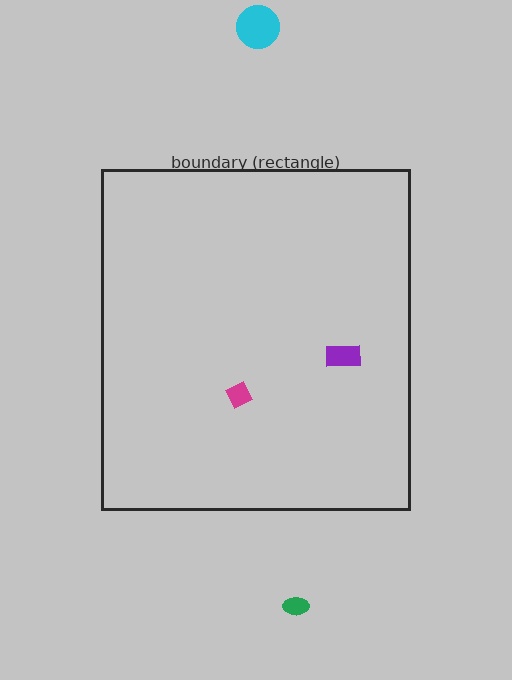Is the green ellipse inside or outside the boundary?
Outside.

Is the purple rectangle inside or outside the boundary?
Inside.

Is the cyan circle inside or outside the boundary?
Outside.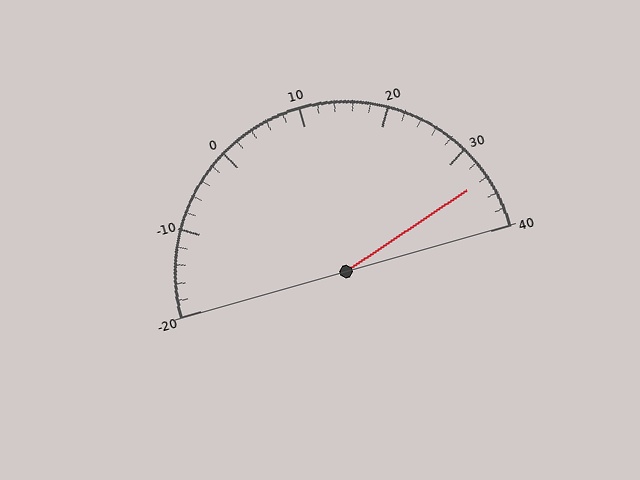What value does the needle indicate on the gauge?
The needle indicates approximately 34.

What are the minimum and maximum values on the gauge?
The gauge ranges from -20 to 40.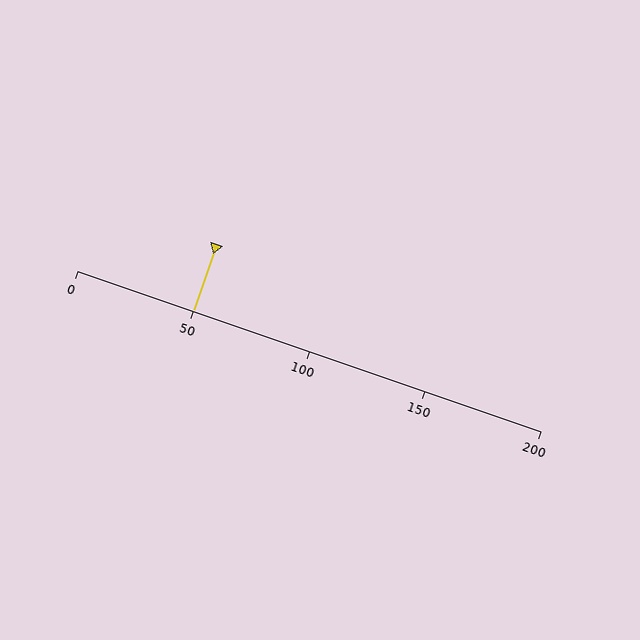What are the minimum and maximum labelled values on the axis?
The axis runs from 0 to 200.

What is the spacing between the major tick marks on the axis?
The major ticks are spaced 50 apart.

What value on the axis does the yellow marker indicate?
The marker indicates approximately 50.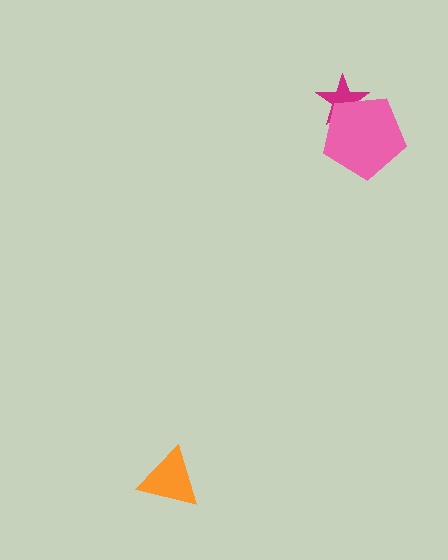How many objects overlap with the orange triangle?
0 objects overlap with the orange triangle.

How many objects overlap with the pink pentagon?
1 object overlaps with the pink pentagon.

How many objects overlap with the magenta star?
1 object overlaps with the magenta star.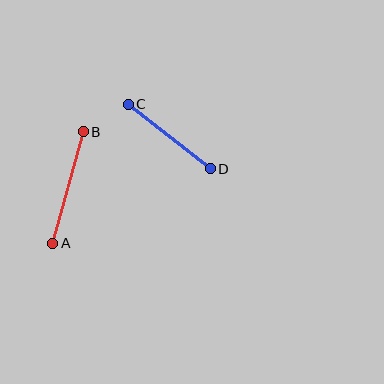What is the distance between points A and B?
The distance is approximately 116 pixels.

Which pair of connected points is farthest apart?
Points A and B are farthest apart.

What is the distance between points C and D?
The distance is approximately 104 pixels.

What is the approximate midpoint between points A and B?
The midpoint is at approximately (68, 188) pixels.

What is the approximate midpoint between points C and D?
The midpoint is at approximately (169, 137) pixels.